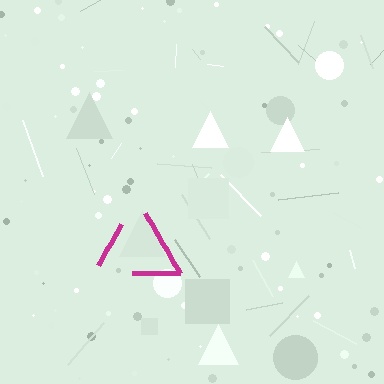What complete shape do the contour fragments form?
The contour fragments form a triangle.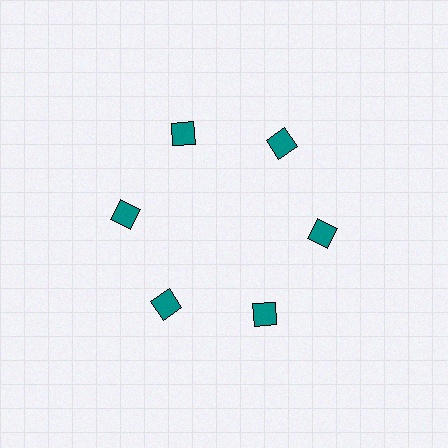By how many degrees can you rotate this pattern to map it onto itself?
The pattern maps onto itself every 60 degrees of rotation.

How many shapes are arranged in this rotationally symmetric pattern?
There are 6 shapes, arranged in 6 groups of 1.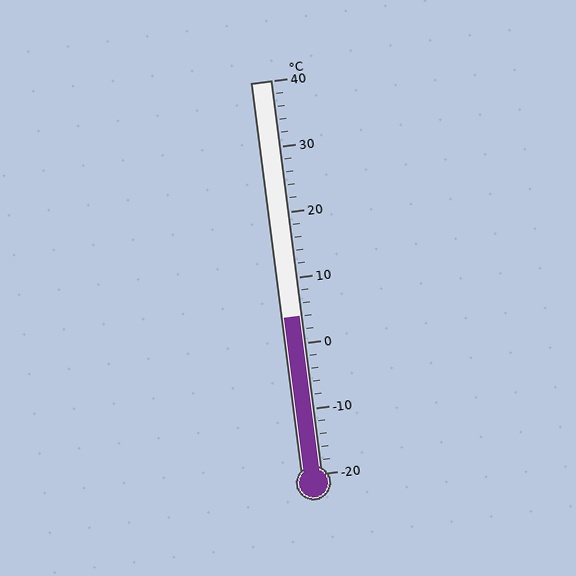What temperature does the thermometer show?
The thermometer shows approximately 4°C.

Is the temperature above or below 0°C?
The temperature is above 0°C.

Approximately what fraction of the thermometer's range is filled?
The thermometer is filled to approximately 40% of its range.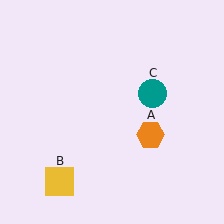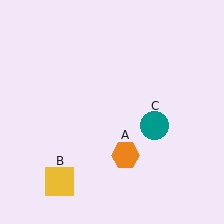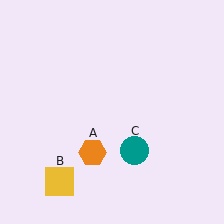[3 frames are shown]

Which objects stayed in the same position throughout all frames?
Yellow square (object B) remained stationary.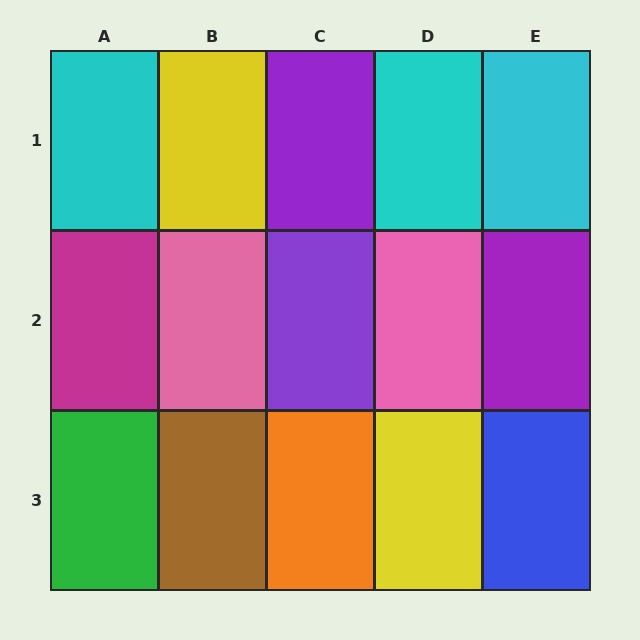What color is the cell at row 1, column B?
Yellow.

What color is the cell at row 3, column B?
Brown.